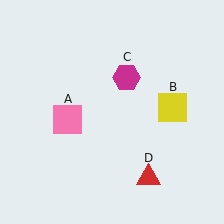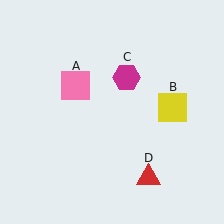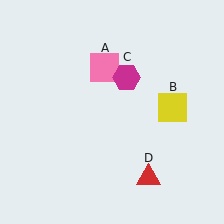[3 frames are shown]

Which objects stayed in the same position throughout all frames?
Yellow square (object B) and magenta hexagon (object C) and red triangle (object D) remained stationary.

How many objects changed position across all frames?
1 object changed position: pink square (object A).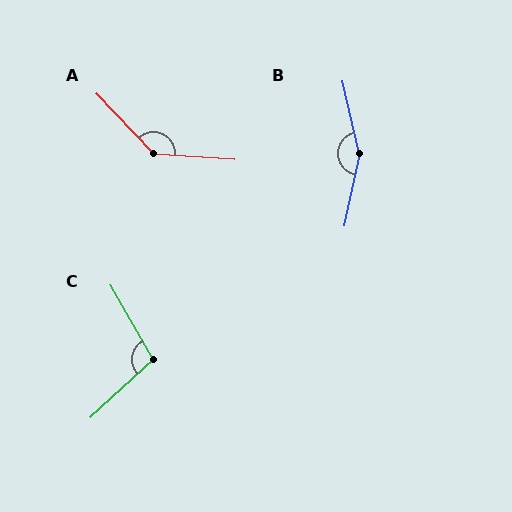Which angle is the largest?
B, at approximately 155 degrees.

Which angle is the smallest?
C, at approximately 103 degrees.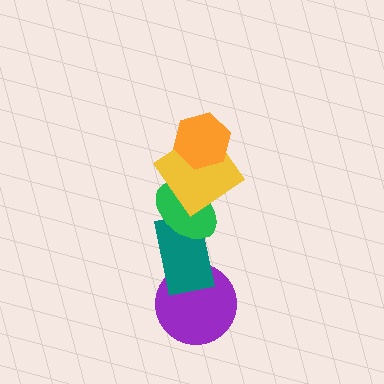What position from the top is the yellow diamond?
The yellow diamond is 2nd from the top.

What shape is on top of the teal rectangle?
The green ellipse is on top of the teal rectangle.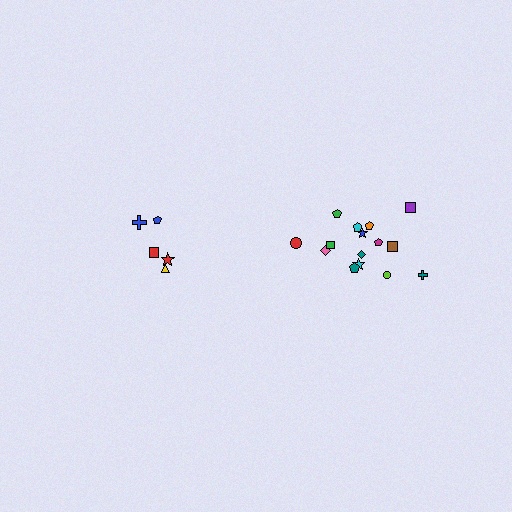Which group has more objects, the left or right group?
The right group.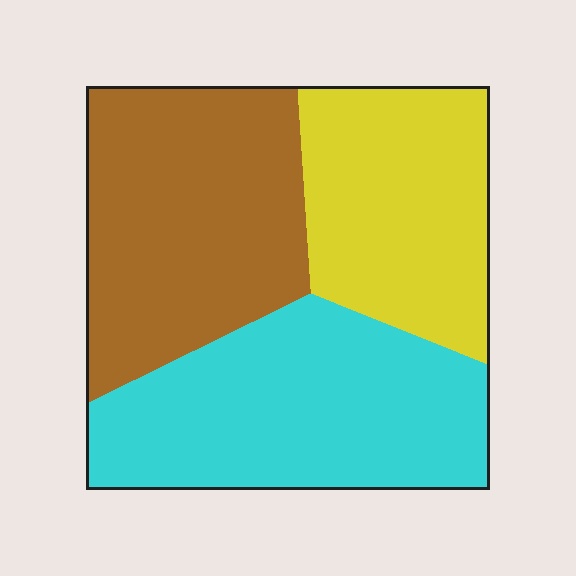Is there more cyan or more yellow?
Cyan.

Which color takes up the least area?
Yellow, at roughly 30%.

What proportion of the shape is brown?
Brown takes up between a quarter and a half of the shape.